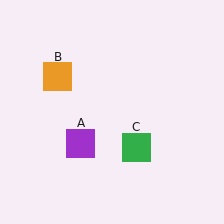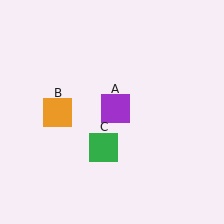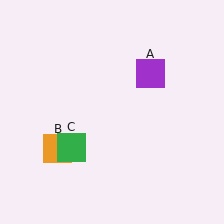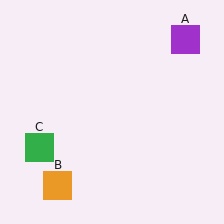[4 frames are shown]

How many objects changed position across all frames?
3 objects changed position: purple square (object A), orange square (object B), green square (object C).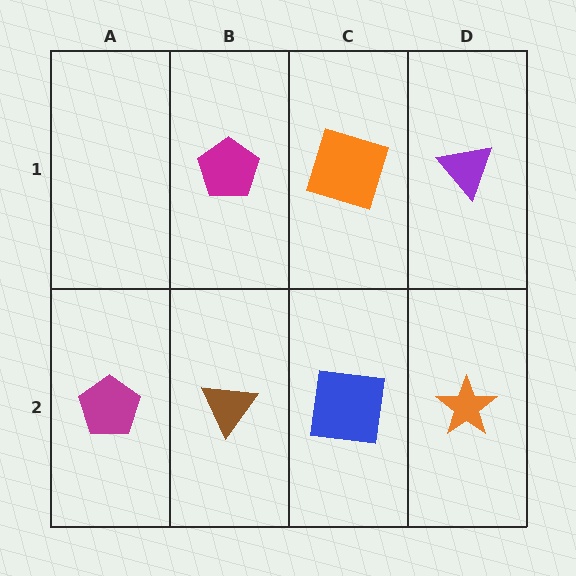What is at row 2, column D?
An orange star.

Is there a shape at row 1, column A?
No, that cell is empty.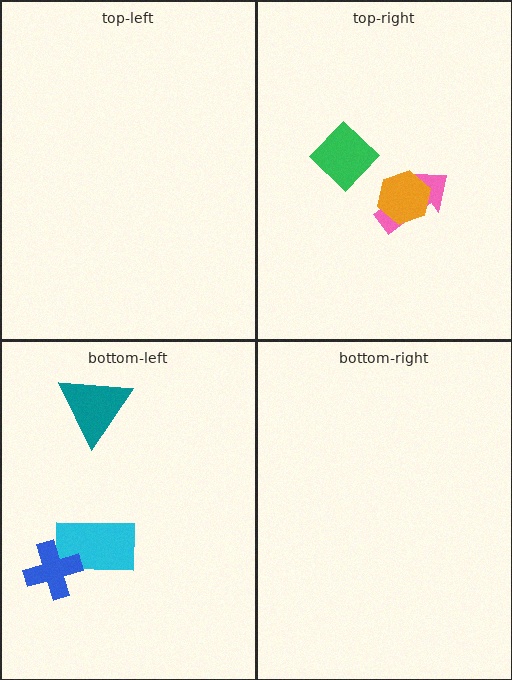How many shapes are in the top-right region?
3.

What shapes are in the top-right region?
The pink arrow, the orange hexagon, the green diamond.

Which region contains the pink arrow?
The top-right region.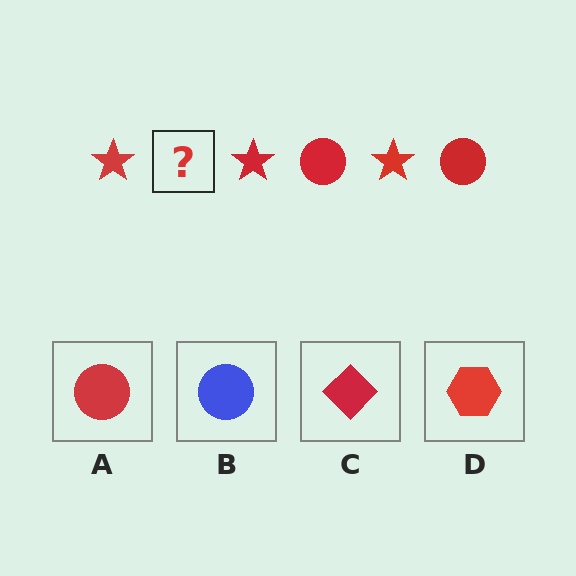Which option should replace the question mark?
Option A.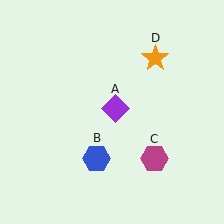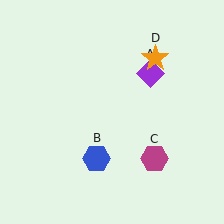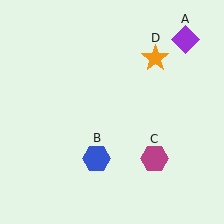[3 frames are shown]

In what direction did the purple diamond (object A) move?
The purple diamond (object A) moved up and to the right.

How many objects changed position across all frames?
1 object changed position: purple diamond (object A).